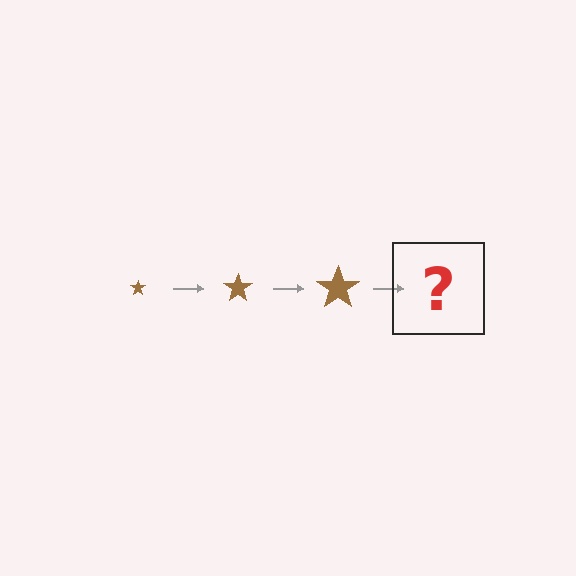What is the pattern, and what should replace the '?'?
The pattern is that the star gets progressively larger each step. The '?' should be a brown star, larger than the previous one.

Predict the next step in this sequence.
The next step is a brown star, larger than the previous one.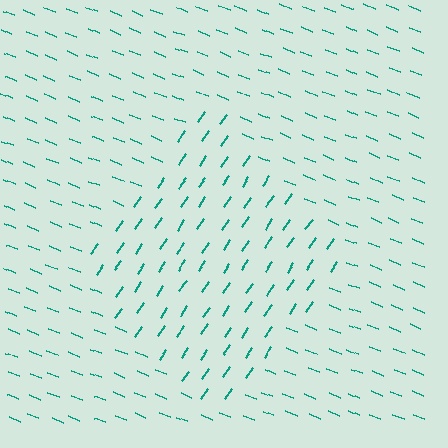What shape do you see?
I see a diamond.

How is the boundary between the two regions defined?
The boundary is defined purely by a change in line orientation (approximately 77 degrees difference). All lines are the same color and thickness.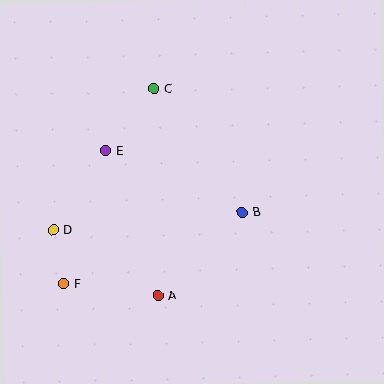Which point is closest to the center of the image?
Point B at (242, 212) is closest to the center.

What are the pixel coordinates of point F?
Point F is at (64, 284).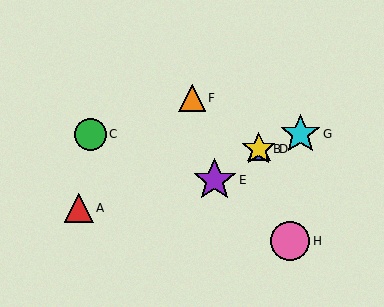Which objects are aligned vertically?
Objects B, D are aligned vertically.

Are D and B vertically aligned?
Yes, both are at x≈259.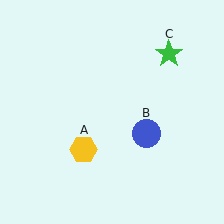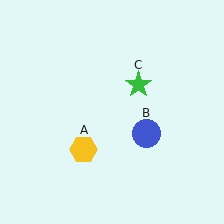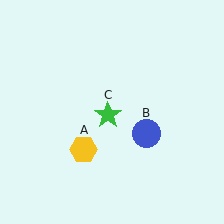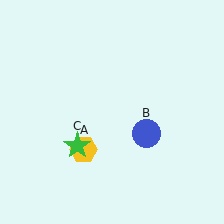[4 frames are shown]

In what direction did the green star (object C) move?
The green star (object C) moved down and to the left.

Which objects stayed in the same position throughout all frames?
Yellow hexagon (object A) and blue circle (object B) remained stationary.